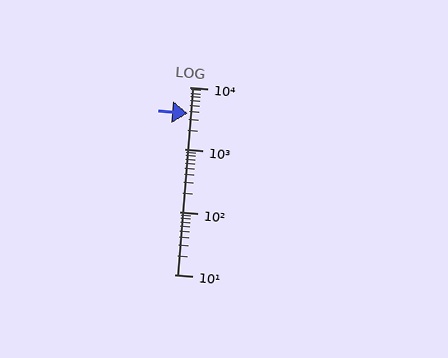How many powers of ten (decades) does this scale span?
The scale spans 3 decades, from 10 to 10000.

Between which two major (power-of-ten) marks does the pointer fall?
The pointer is between 1000 and 10000.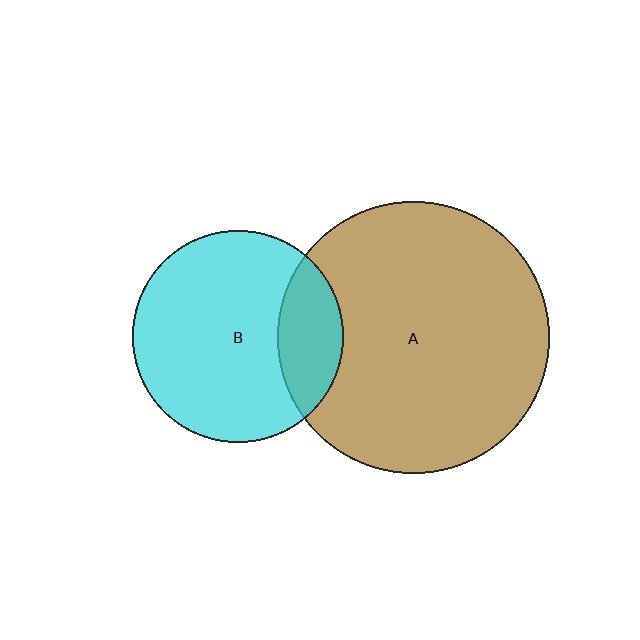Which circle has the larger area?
Circle A (brown).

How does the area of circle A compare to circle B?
Approximately 1.7 times.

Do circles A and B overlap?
Yes.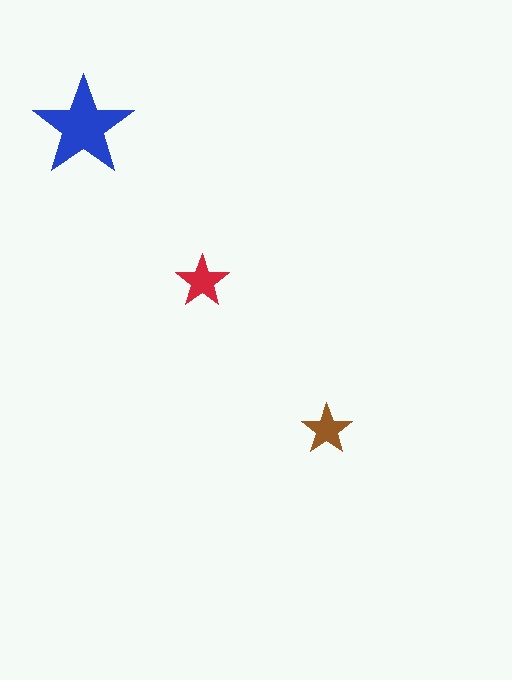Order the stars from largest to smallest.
the blue one, the red one, the brown one.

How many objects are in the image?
There are 3 objects in the image.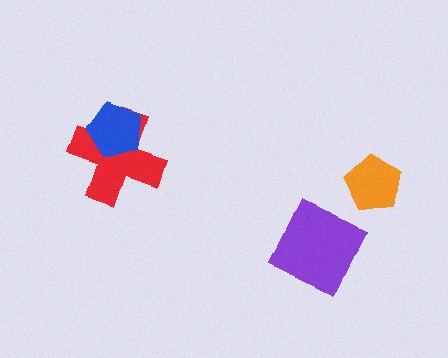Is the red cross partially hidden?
Yes, it is partially covered by another shape.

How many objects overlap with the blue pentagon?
1 object overlaps with the blue pentagon.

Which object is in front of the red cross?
The blue pentagon is in front of the red cross.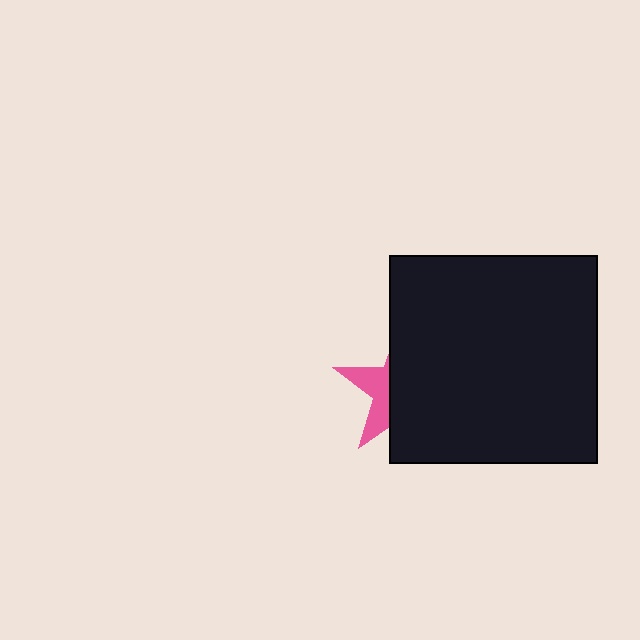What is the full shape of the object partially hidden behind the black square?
The partially hidden object is a pink star.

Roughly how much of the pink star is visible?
A small part of it is visible (roughly 33%).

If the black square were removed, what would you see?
You would see the complete pink star.